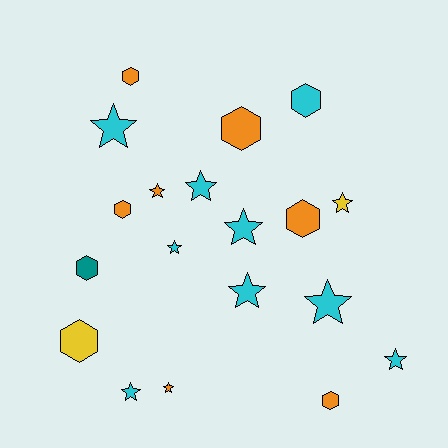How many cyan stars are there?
There are 8 cyan stars.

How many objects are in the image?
There are 19 objects.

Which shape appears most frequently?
Star, with 11 objects.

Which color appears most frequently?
Cyan, with 9 objects.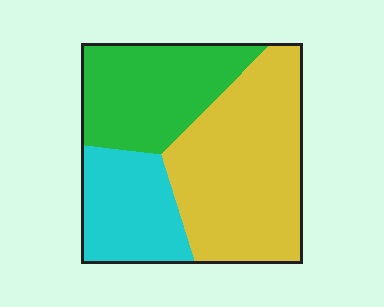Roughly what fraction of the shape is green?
Green takes up between a sixth and a third of the shape.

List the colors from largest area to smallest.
From largest to smallest: yellow, green, cyan.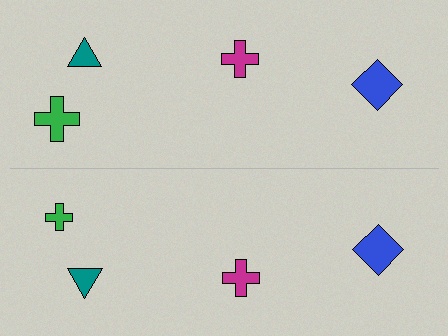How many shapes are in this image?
There are 8 shapes in this image.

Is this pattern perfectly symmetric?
No, the pattern is not perfectly symmetric. The green cross on the bottom side has a different size than its mirror counterpart.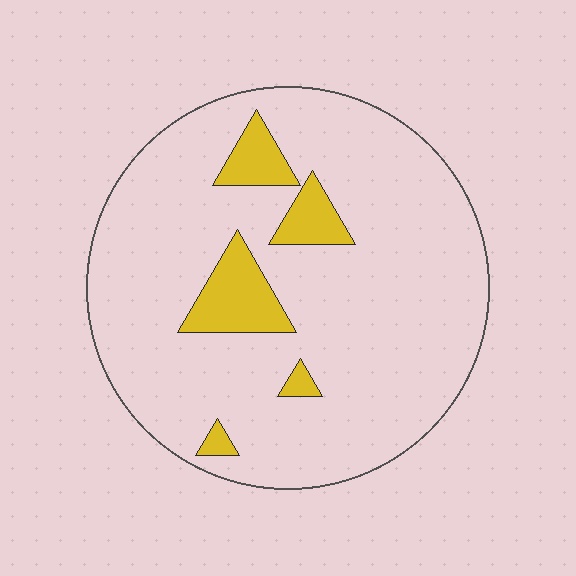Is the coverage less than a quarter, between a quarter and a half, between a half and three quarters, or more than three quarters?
Less than a quarter.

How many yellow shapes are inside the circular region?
5.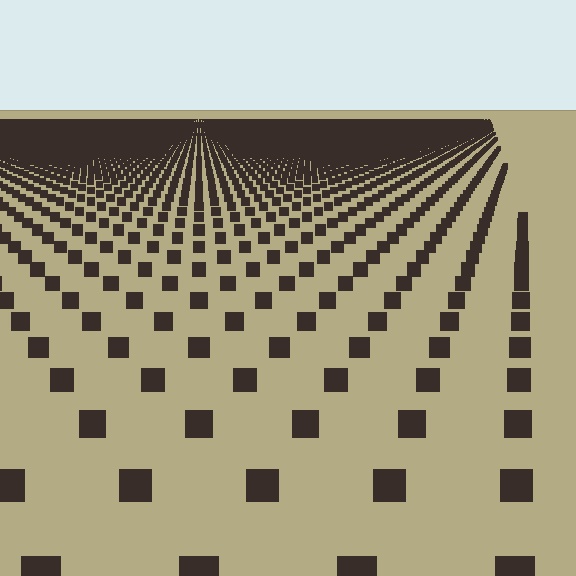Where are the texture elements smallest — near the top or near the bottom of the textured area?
Near the top.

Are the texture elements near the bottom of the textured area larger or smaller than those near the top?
Larger. Near the bottom, elements are closer to the viewer and appear at a bigger on-screen size.